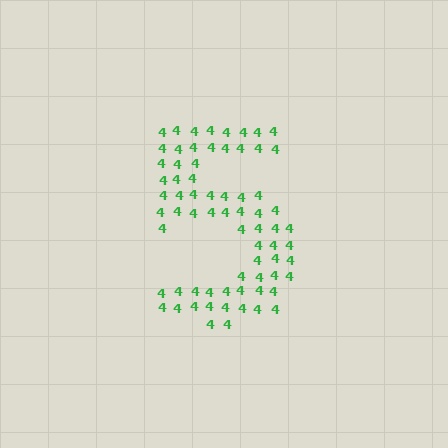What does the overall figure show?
The overall figure shows the digit 5.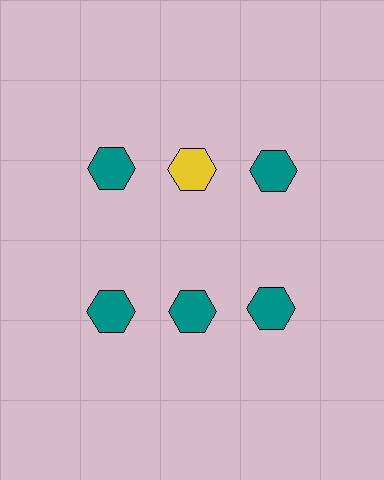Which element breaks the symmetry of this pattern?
The yellow hexagon in the top row, second from left column breaks the symmetry. All other shapes are teal hexagons.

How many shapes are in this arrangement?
There are 6 shapes arranged in a grid pattern.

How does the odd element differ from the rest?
It has a different color: yellow instead of teal.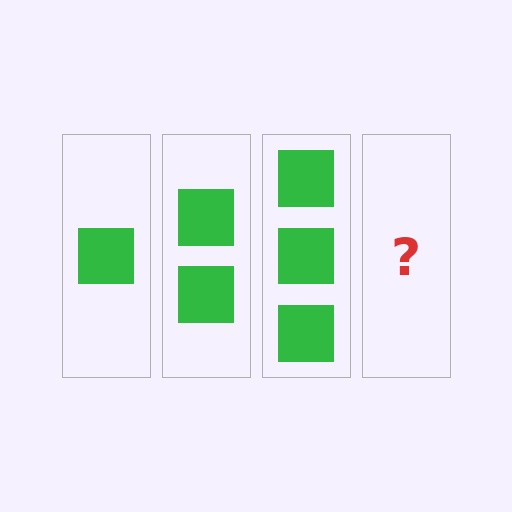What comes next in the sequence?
The next element should be 4 squares.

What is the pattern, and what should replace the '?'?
The pattern is that each step adds one more square. The '?' should be 4 squares.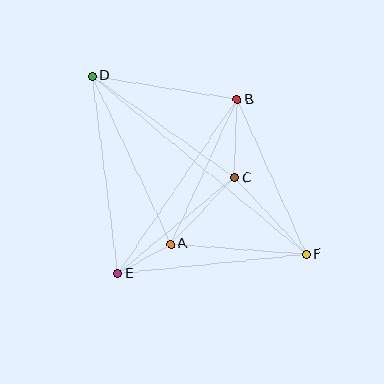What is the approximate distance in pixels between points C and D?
The distance between C and D is approximately 175 pixels.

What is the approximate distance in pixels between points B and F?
The distance between B and F is approximately 169 pixels.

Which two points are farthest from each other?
Points D and F are farthest from each other.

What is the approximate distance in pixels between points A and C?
The distance between A and C is approximately 92 pixels.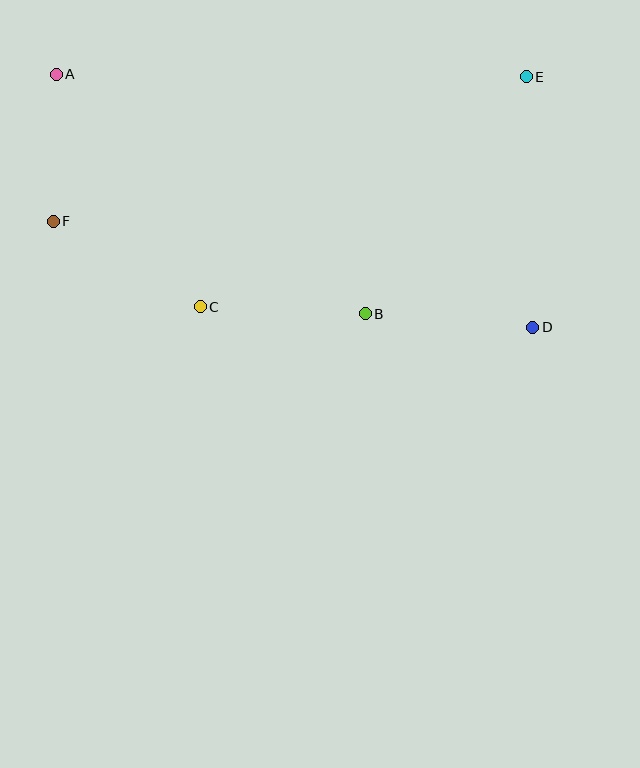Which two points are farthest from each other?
Points A and D are farthest from each other.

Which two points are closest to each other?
Points A and F are closest to each other.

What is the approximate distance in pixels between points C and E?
The distance between C and E is approximately 399 pixels.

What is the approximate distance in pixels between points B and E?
The distance between B and E is approximately 287 pixels.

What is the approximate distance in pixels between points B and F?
The distance between B and F is approximately 326 pixels.